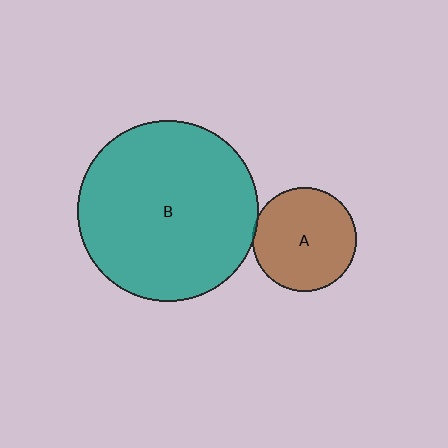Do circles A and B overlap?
Yes.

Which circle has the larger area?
Circle B (teal).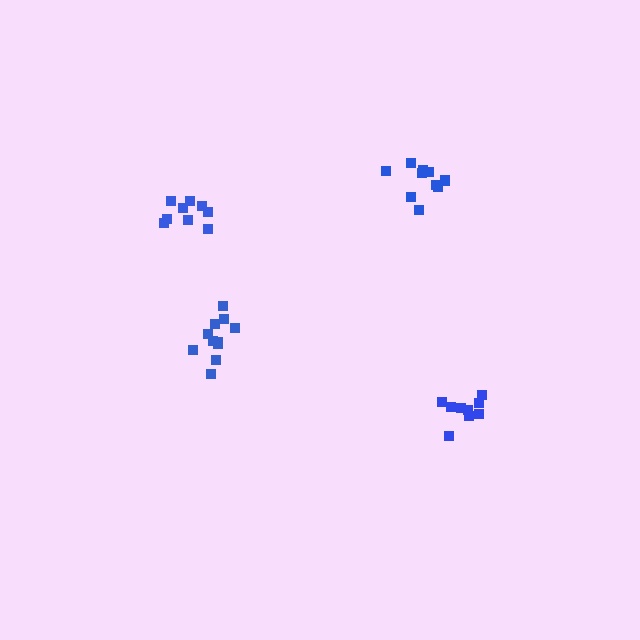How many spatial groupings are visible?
There are 4 spatial groupings.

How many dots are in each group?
Group 1: 9 dots, Group 2: 11 dots, Group 3: 10 dots, Group 4: 9 dots (39 total).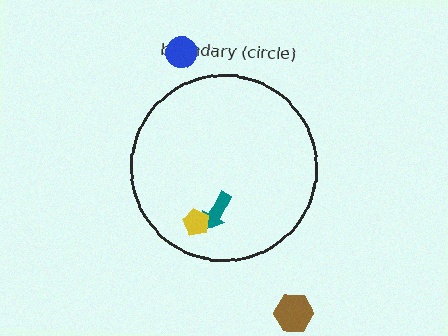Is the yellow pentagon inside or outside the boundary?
Inside.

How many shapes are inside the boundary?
2 inside, 2 outside.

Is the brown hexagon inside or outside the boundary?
Outside.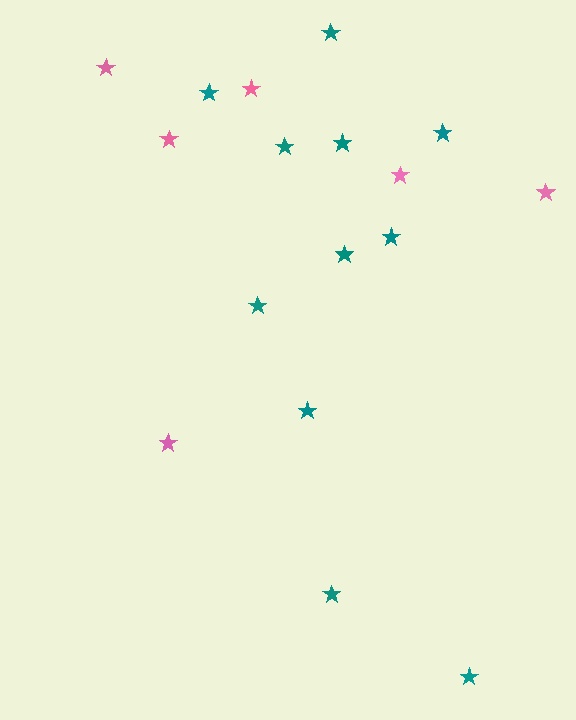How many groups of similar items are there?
There are 2 groups: one group of pink stars (6) and one group of teal stars (11).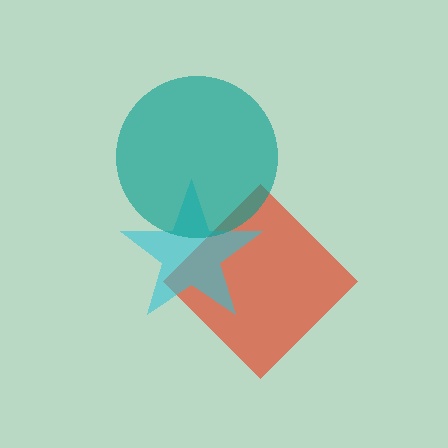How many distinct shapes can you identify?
There are 3 distinct shapes: a red diamond, a cyan star, a teal circle.